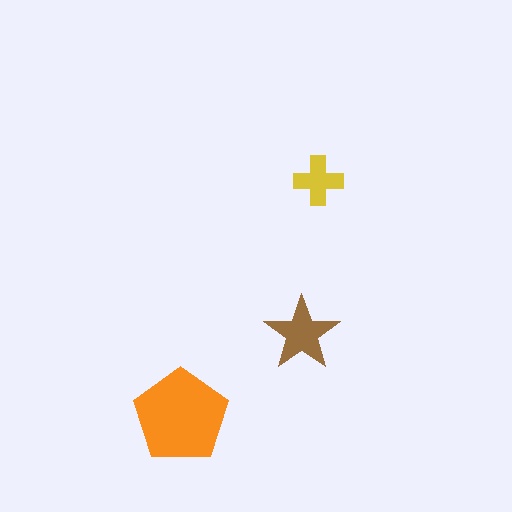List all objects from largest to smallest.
The orange pentagon, the brown star, the yellow cross.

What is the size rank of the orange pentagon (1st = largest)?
1st.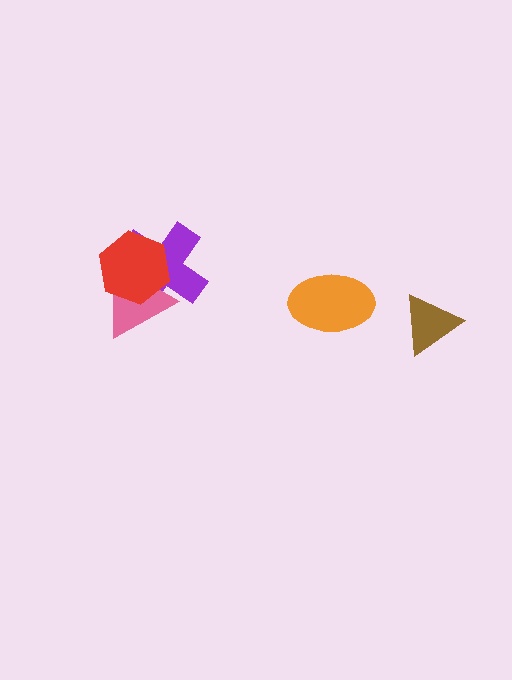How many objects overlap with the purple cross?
2 objects overlap with the purple cross.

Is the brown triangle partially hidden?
No, no other shape covers it.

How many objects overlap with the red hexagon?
2 objects overlap with the red hexagon.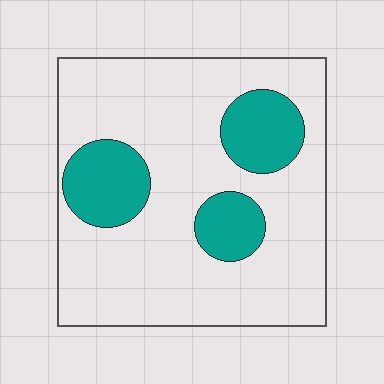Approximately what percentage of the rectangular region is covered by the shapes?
Approximately 20%.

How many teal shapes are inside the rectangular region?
3.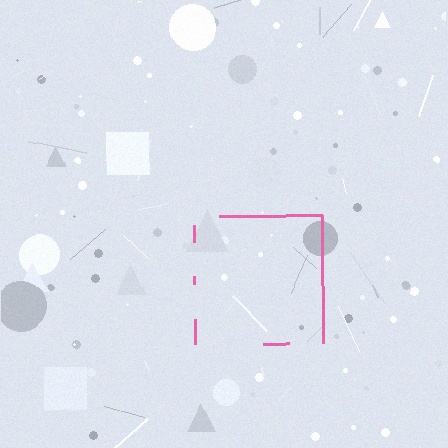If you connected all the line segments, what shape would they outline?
They would outline a square.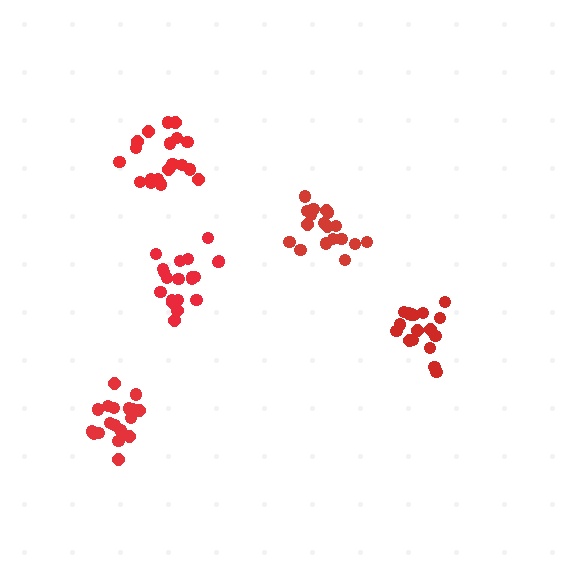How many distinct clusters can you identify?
There are 5 distinct clusters.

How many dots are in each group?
Group 1: 18 dots, Group 2: 18 dots, Group 3: 18 dots, Group 4: 20 dots, Group 5: 20 dots (94 total).